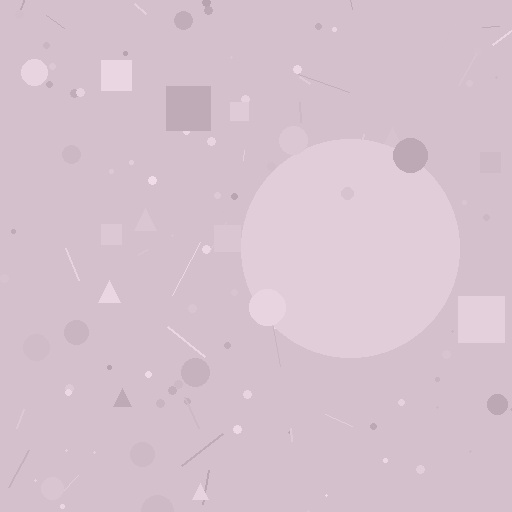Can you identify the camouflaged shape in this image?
The camouflaged shape is a circle.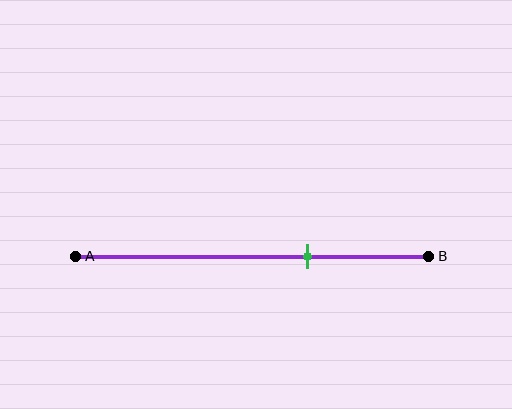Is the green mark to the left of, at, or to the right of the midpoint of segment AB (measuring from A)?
The green mark is to the right of the midpoint of segment AB.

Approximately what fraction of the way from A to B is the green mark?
The green mark is approximately 65% of the way from A to B.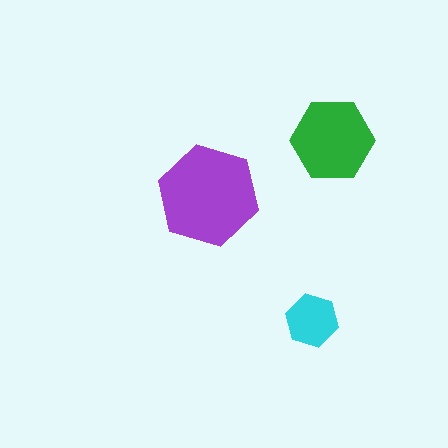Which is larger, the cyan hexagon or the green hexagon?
The green one.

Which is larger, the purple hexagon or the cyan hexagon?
The purple one.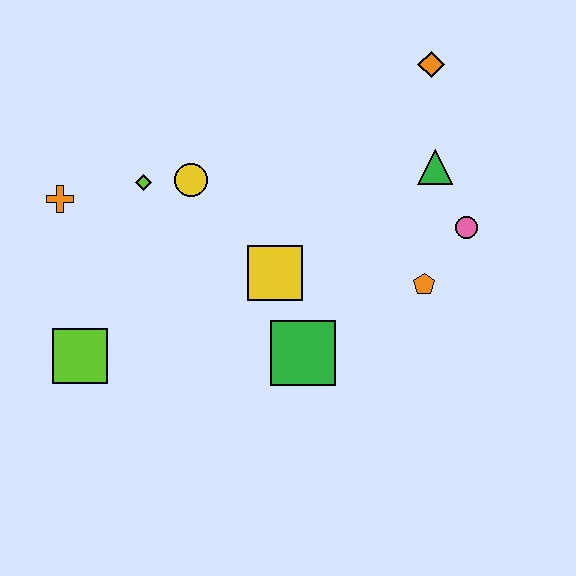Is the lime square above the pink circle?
No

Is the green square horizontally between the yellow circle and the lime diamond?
No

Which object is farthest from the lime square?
The orange diamond is farthest from the lime square.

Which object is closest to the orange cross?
The lime diamond is closest to the orange cross.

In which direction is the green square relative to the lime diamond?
The green square is below the lime diamond.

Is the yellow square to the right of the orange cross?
Yes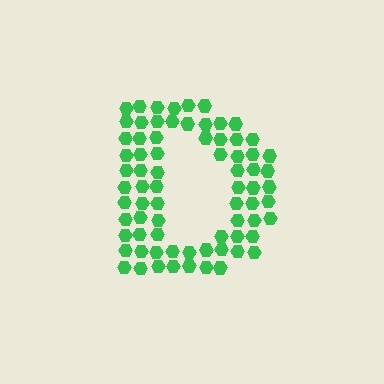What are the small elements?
The small elements are hexagons.